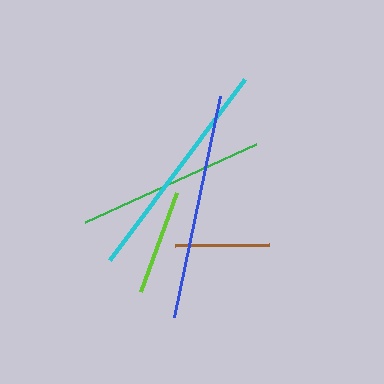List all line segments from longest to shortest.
From longest to shortest: cyan, blue, green, lime, brown.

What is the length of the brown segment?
The brown segment is approximately 94 pixels long.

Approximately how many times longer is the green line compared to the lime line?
The green line is approximately 1.8 times the length of the lime line.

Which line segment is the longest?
The cyan line is the longest at approximately 226 pixels.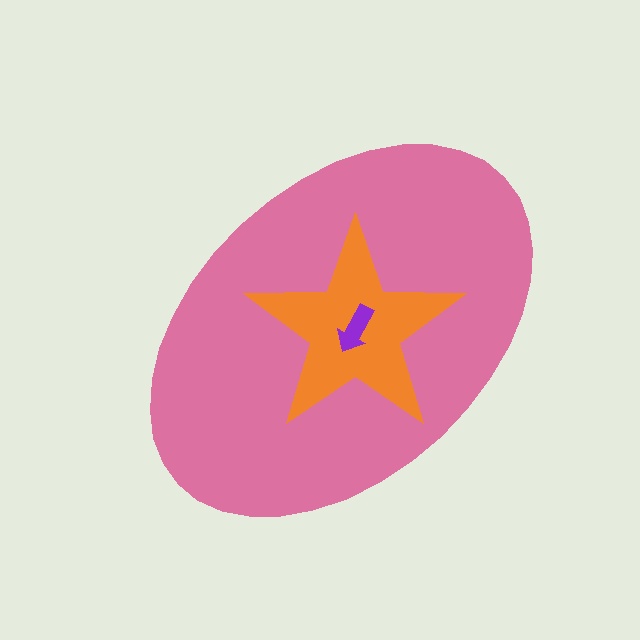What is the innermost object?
The purple arrow.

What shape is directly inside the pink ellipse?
The orange star.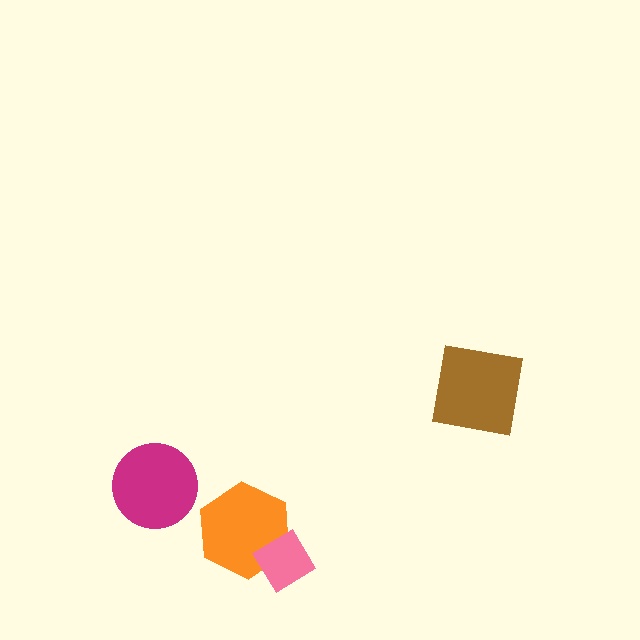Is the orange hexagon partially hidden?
Yes, it is partially covered by another shape.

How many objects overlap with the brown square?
0 objects overlap with the brown square.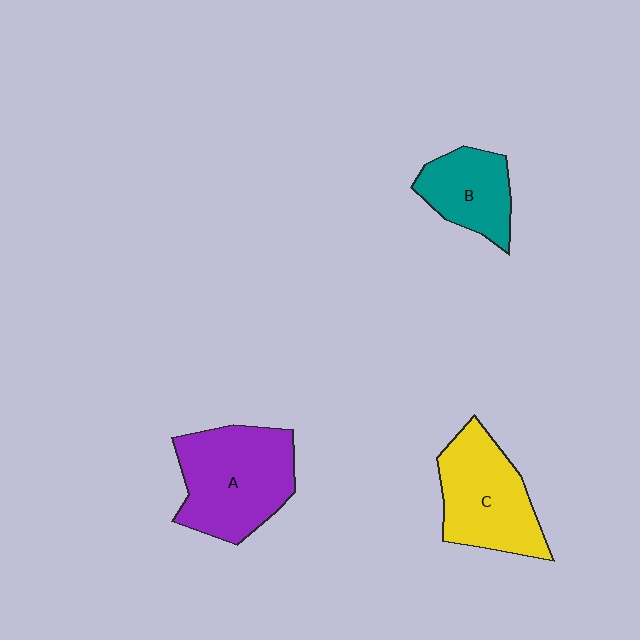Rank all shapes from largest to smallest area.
From largest to smallest: A (purple), C (yellow), B (teal).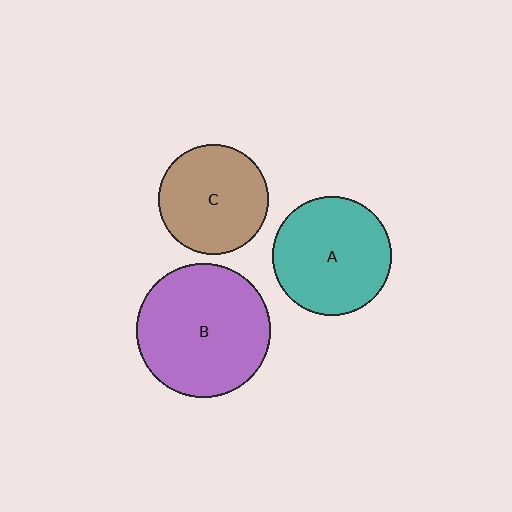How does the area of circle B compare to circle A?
Approximately 1.3 times.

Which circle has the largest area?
Circle B (purple).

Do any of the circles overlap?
No, none of the circles overlap.